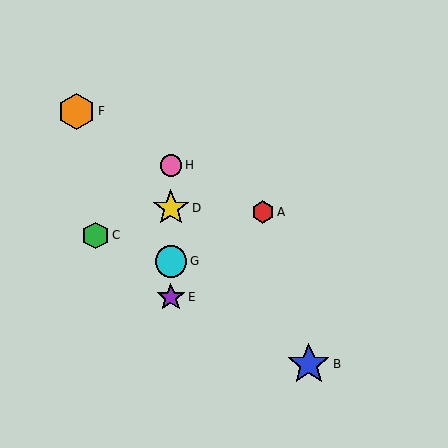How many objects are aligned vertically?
4 objects (D, E, G, H) are aligned vertically.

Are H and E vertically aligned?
Yes, both are at x≈171.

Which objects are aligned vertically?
Objects D, E, G, H are aligned vertically.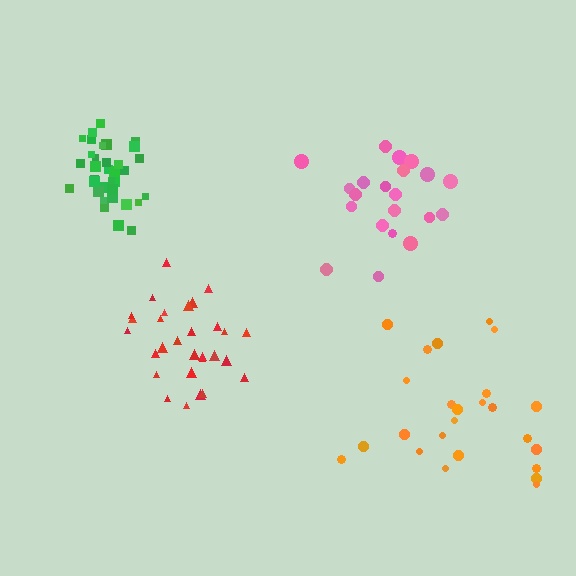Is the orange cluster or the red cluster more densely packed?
Red.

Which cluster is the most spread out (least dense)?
Orange.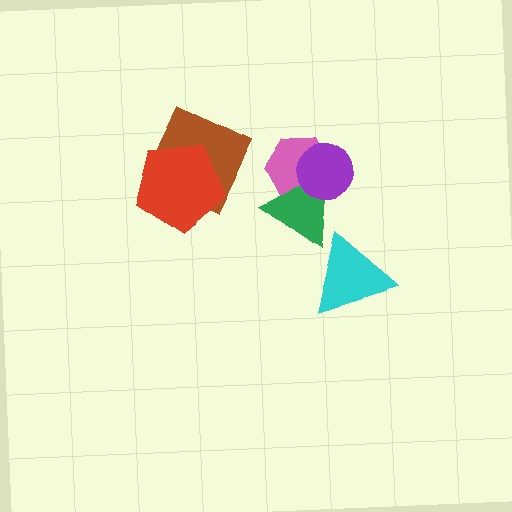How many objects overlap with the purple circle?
2 objects overlap with the purple circle.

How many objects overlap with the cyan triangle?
0 objects overlap with the cyan triangle.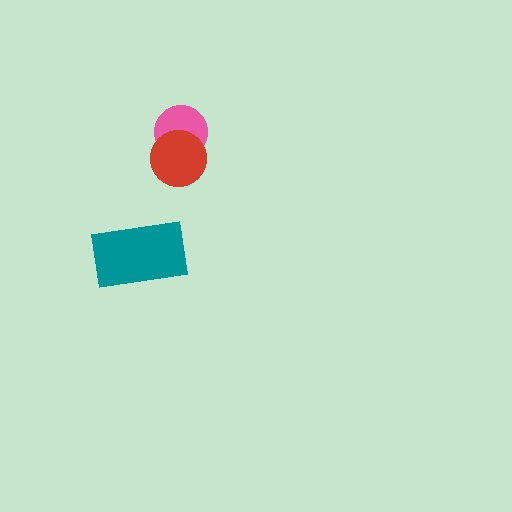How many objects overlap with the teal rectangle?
0 objects overlap with the teal rectangle.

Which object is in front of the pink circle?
The red circle is in front of the pink circle.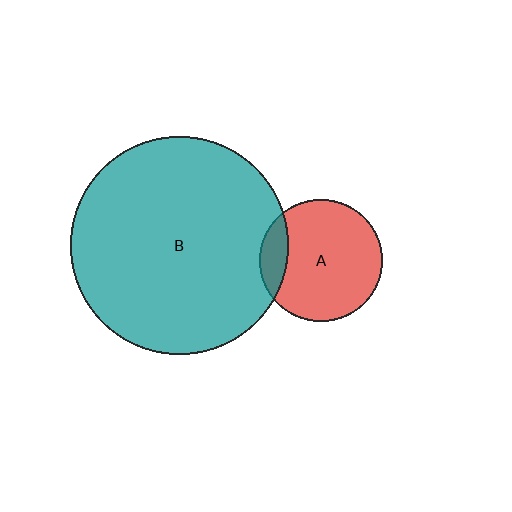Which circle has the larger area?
Circle B (teal).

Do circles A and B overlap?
Yes.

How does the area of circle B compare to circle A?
Approximately 3.2 times.